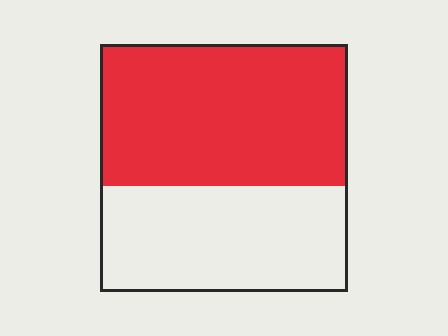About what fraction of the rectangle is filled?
About three fifths (3/5).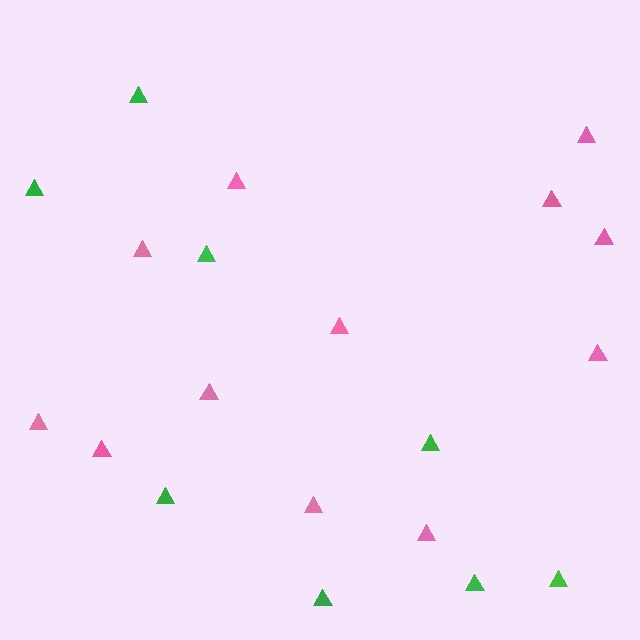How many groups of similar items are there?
There are 2 groups: one group of pink triangles (12) and one group of green triangles (8).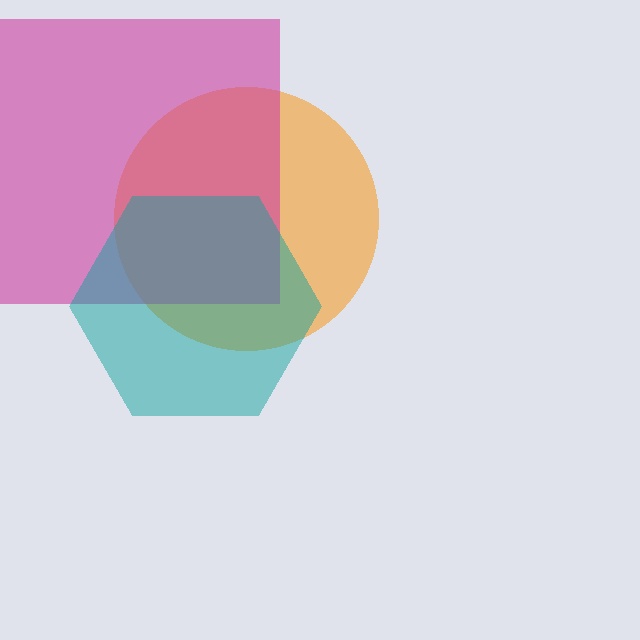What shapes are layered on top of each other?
The layered shapes are: an orange circle, a magenta square, a teal hexagon.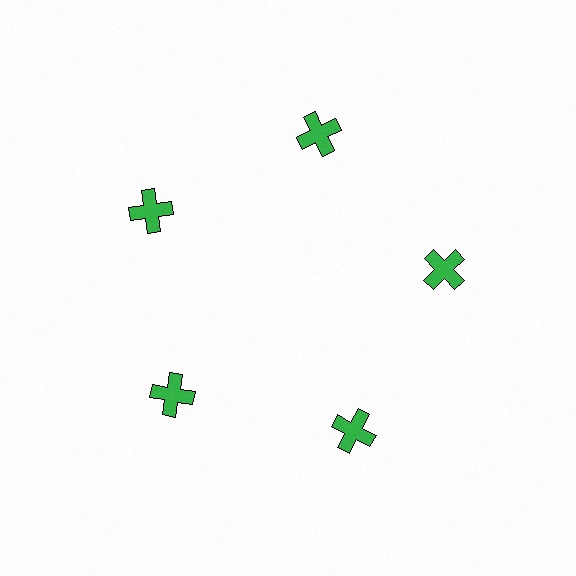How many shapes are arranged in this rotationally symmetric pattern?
There are 5 shapes, arranged in 5 groups of 1.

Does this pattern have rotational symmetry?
Yes, this pattern has 5-fold rotational symmetry. It looks the same after rotating 72 degrees around the center.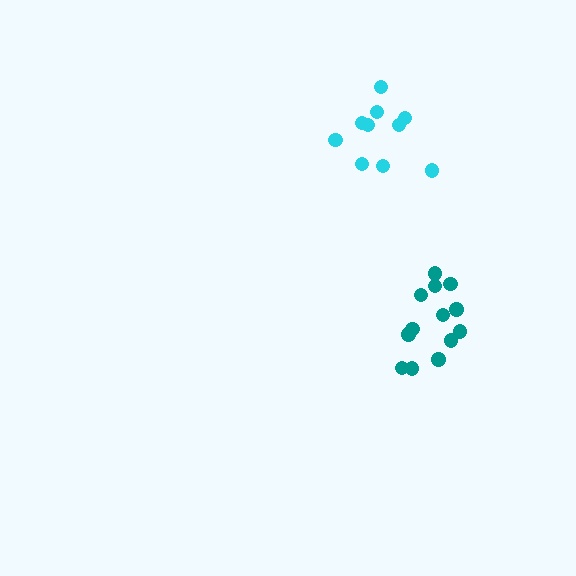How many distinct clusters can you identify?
There are 2 distinct clusters.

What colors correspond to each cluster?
The clusters are colored: cyan, teal.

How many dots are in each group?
Group 1: 10 dots, Group 2: 13 dots (23 total).